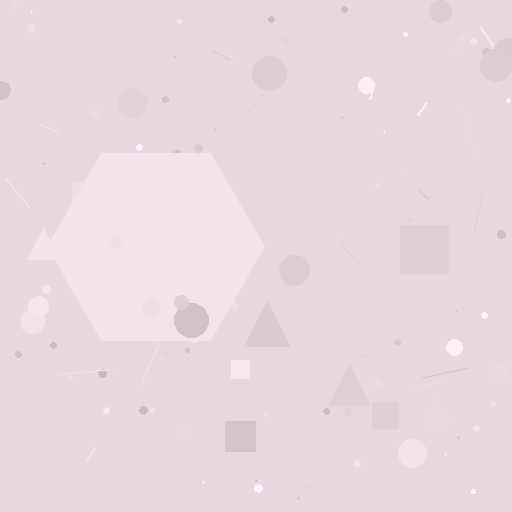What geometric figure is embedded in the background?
A hexagon is embedded in the background.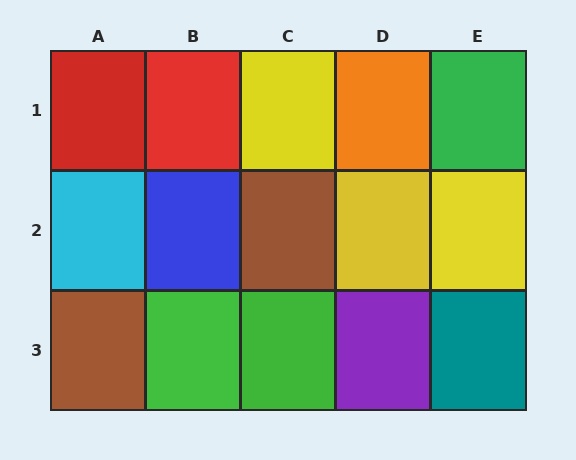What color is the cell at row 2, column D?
Yellow.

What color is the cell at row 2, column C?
Brown.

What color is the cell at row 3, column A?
Brown.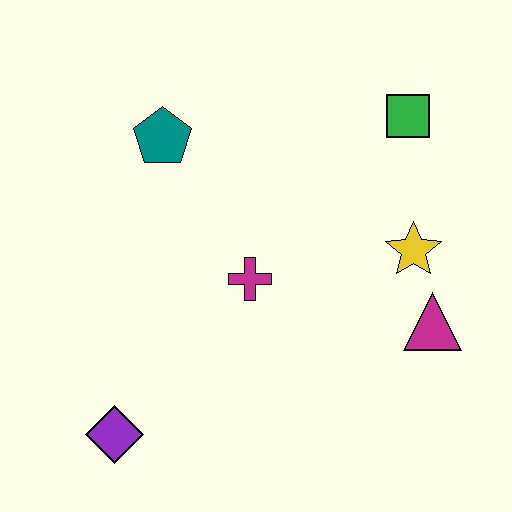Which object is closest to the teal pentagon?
The magenta cross is closest to the teal pentagon.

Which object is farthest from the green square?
The purple diamond is farthest from the green square.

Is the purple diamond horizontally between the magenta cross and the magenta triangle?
No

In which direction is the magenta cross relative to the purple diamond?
The magenta cross is above the purple diamond.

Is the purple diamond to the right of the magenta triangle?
No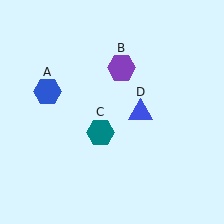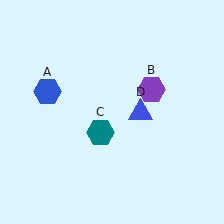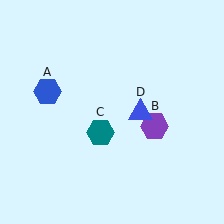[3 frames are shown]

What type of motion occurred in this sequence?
The purple hexagon (object B) rotated clockwise around the center of the scene.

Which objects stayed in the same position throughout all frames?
Blue hexagon (object A) and teal hexagon (object C) and blue triangle (object D) remained stationary.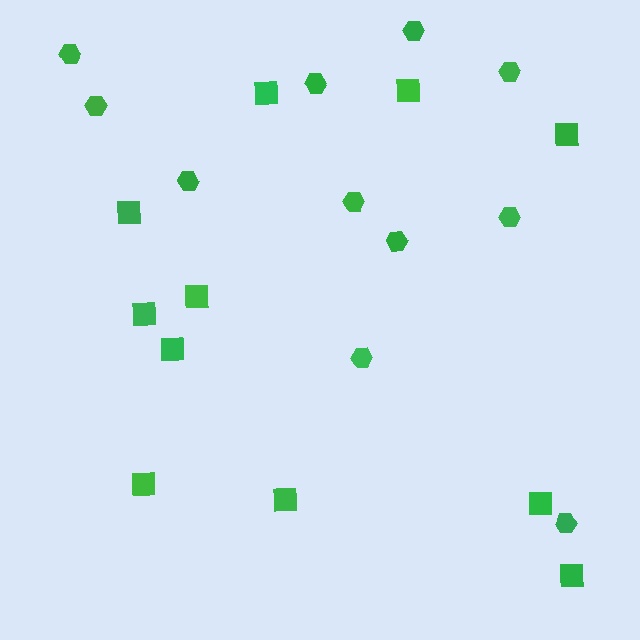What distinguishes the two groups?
There are 2 groups: one group of squares (11) and one group of hexagons (11).